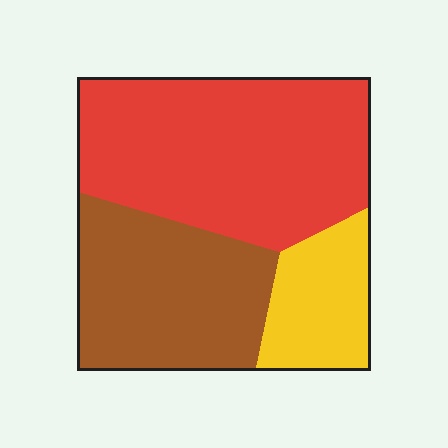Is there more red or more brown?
Red.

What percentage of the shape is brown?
Brown takes up about one third (1/3) of the shape.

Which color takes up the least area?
Yellow, at roughly 15%.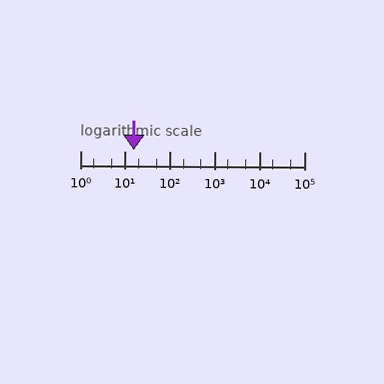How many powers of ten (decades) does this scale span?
The scale spans 5 decades, from 1 to 100000.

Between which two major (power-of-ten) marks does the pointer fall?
The pointer is between 10 and 100.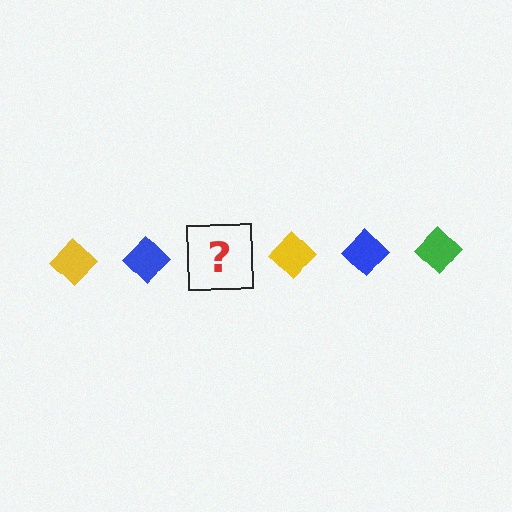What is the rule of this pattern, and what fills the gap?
The rule is that the pattern cycles through yellow, blue, green diamonds. The gap should be filled with a green diamond.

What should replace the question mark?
The question mark should be replaced with a green diamond.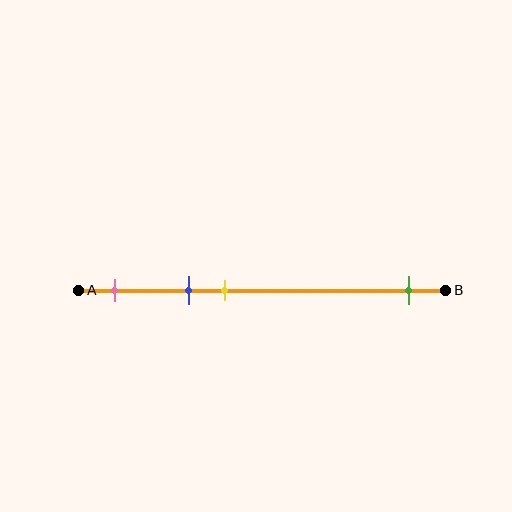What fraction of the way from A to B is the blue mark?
The blue mark is approximately 30% (0.3) of the way from A to B.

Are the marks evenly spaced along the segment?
No, the marks are not evenly spaced.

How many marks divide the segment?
There are 4 marks dividing the segment.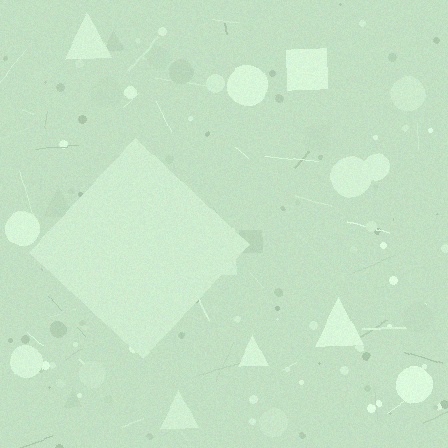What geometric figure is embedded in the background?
A diamond is embedded in the background.